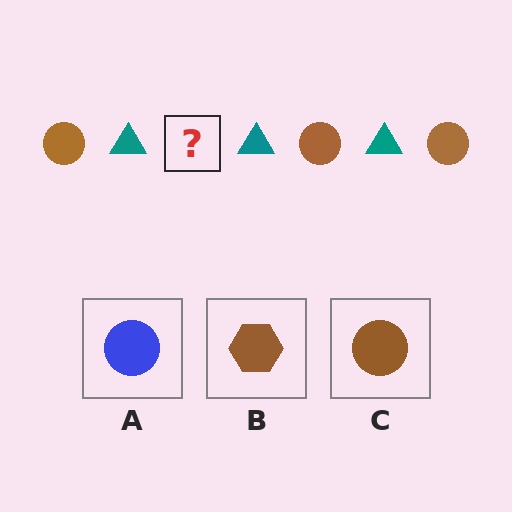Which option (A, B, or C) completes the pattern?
C.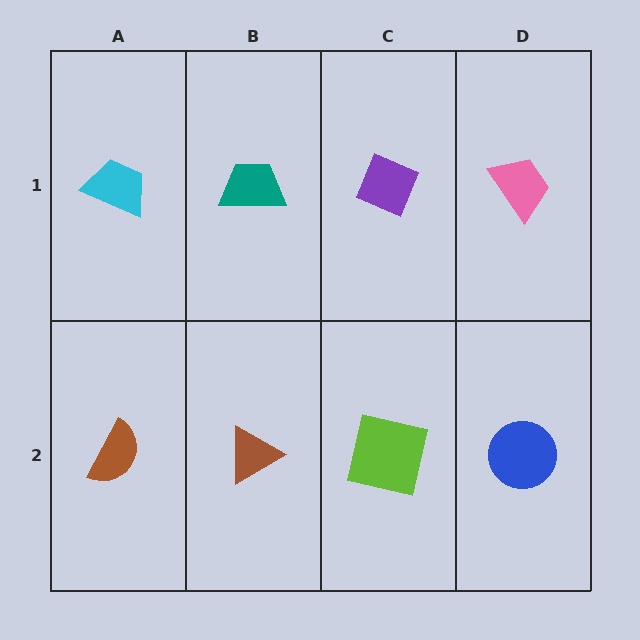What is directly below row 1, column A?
A brown semicircle.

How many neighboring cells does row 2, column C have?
3.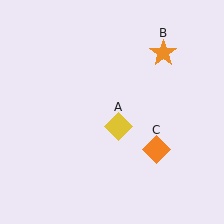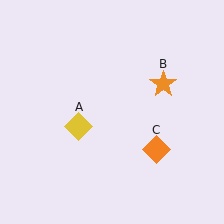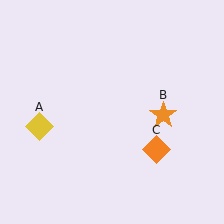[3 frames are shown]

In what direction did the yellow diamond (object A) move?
The yellow diamond (object A) moved left.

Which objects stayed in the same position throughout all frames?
Orange diamond (object C) remained stationary.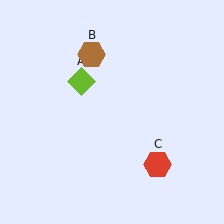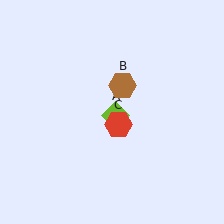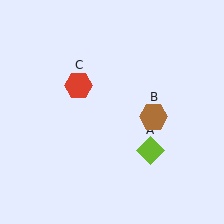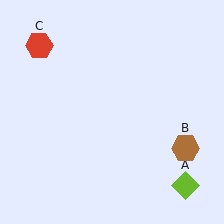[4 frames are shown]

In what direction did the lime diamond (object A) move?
The lime diamond (object A) moved down and to the right.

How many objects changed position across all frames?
3 objects changed position: lime diamond (object A), brown hexagon (object B), red hexagon (object C).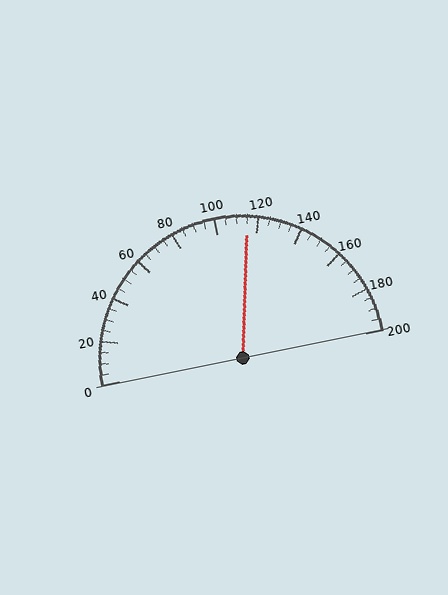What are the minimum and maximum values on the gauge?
The gauge ranges from 0 to 200.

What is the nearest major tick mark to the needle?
The nearest major tick mark is 120.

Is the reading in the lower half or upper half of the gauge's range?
The reading is in the upper half of the range (0 to 200).